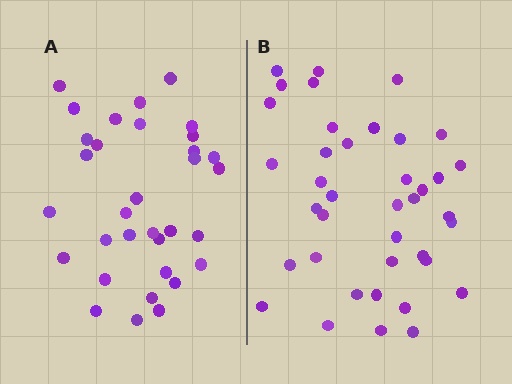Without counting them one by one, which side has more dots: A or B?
Region B (the right region) has more dots.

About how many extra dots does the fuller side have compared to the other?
Region B has about 6 more dots than region A.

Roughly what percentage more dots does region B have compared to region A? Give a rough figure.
About 20% more.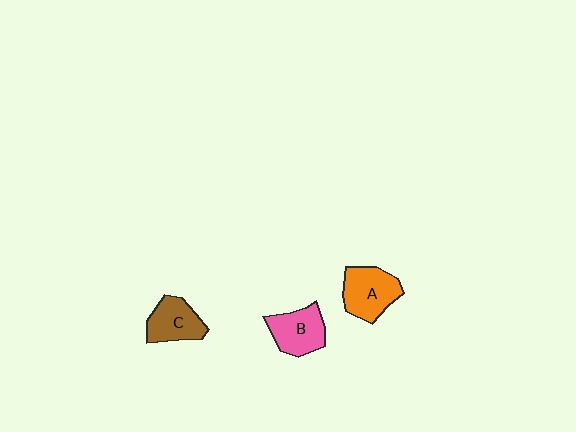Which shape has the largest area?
Shape A (orange).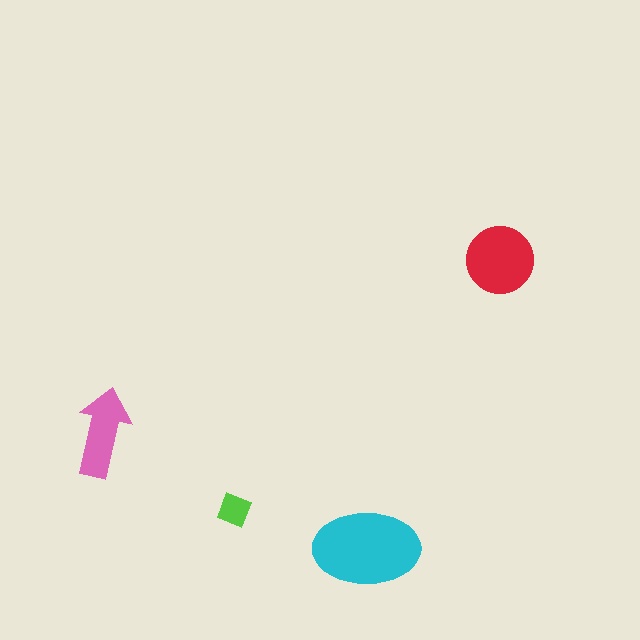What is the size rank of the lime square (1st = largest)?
4th.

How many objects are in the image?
There are 4 objects in the image.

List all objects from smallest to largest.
The lime square, the pink arrow, the red circle, the cyan ellipse.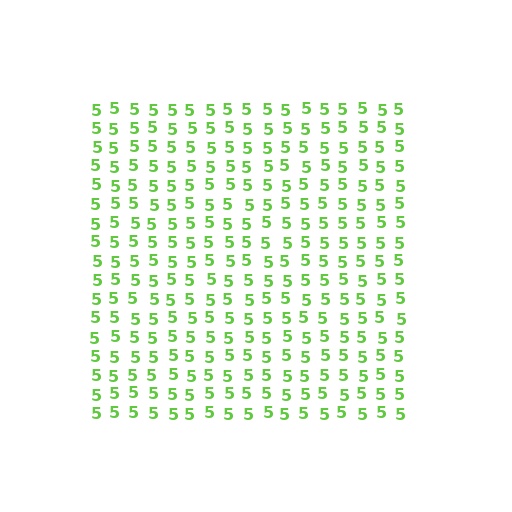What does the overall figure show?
The overall figure shows a square.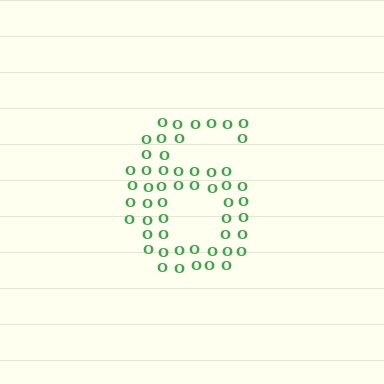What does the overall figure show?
The overall figure shows the digit 6.